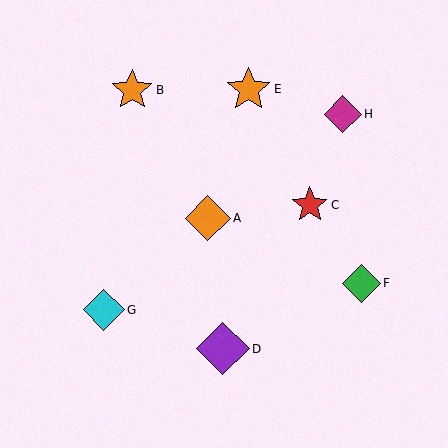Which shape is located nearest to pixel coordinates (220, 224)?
The orange diamond (labeled A) at (208, 218) is nearest to that location.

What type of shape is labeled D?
Shape D is a purple diamond.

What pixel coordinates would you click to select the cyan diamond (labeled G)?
Click at (104, 310) to select the cyan diamond G.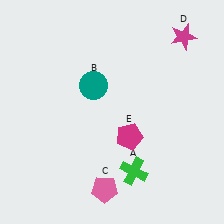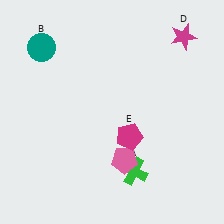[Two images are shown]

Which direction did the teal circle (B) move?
The teal circle (B) moved left.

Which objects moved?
The objects that moved are: the teal circle (B), the pink pentagon (C).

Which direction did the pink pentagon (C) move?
The pink pentagon (C) moved up.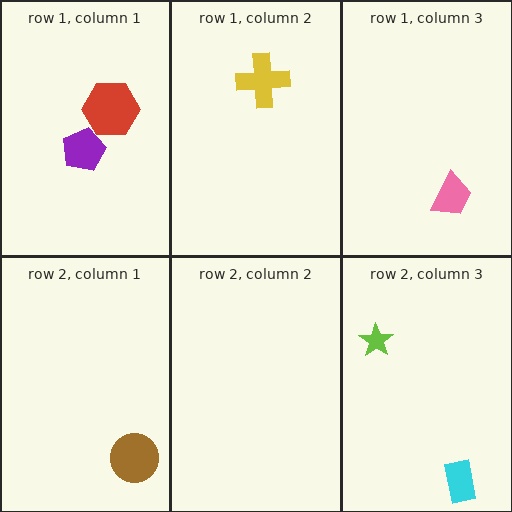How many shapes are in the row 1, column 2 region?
1.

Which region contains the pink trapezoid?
The row 1, column 3 region.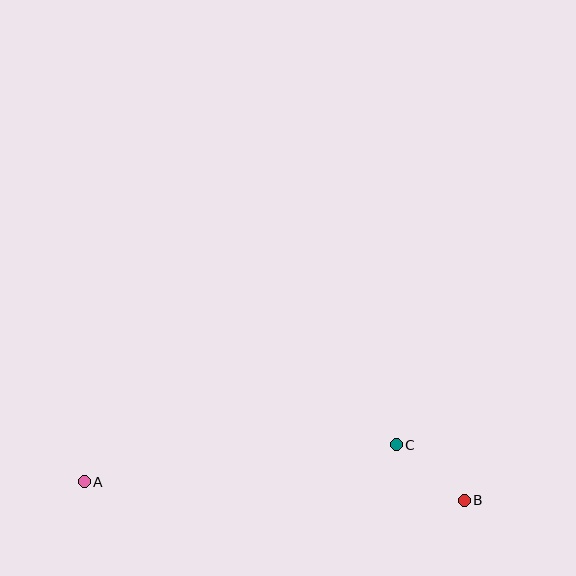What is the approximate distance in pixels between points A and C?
The distance between A and C is approximately 314 pixels.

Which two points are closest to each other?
Points B and C are closest to each other.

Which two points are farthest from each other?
Points A and B are farthest from each other.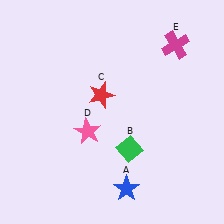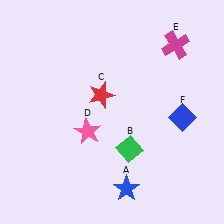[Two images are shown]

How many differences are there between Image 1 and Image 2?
There is 1 difference between the two images.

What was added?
A blue diamond (F) was added in Image 2.